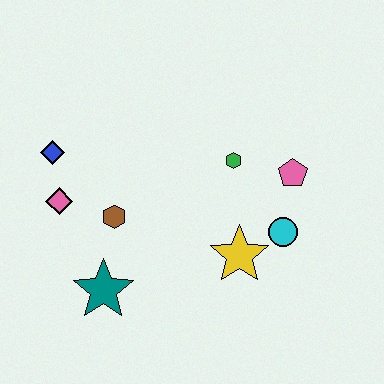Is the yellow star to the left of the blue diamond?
No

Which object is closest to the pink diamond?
The blue diamond is closest to the pink diamond.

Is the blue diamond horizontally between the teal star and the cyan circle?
No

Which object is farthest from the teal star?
The pink pentagon is farthest from the teal star.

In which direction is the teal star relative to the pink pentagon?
The teal star is to the left of the pink pentagon.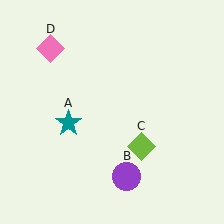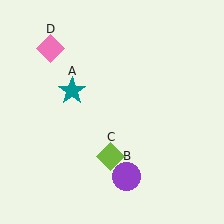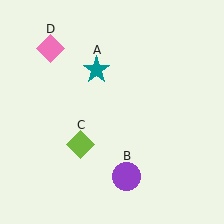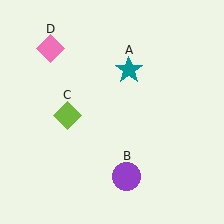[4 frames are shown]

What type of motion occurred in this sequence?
The teal star (object A), lime diamond (object C) rotated clockwise around the center of the scene.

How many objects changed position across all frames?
2 objects changed position: teal star (object A), lime diamond (object C).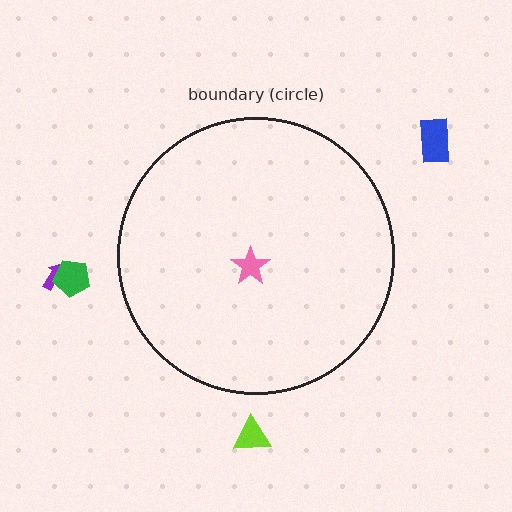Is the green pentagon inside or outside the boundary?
Outside.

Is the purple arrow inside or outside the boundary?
Outside.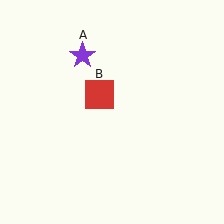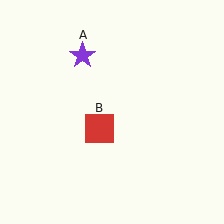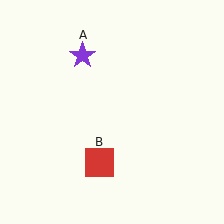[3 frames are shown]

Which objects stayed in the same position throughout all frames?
Purple star (object A) remained stationary.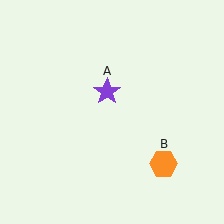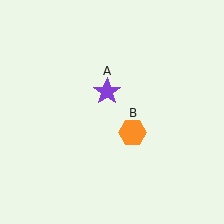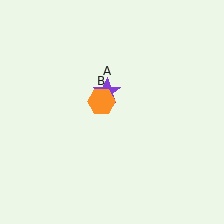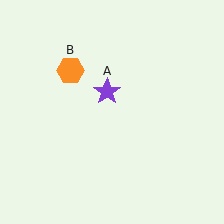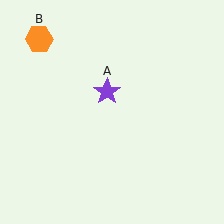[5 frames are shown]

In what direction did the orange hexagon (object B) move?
The orange hexagon (object B) moved up and to the left.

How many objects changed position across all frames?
1 object changed position: orange hexagon (object B).